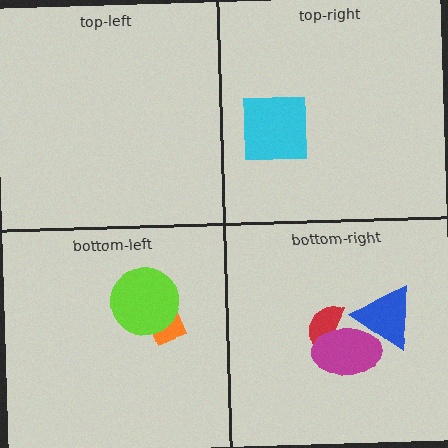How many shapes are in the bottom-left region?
2.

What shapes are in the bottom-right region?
The red semicircle, the magenta ellipse, the blue triangle.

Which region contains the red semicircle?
The bottom-right region.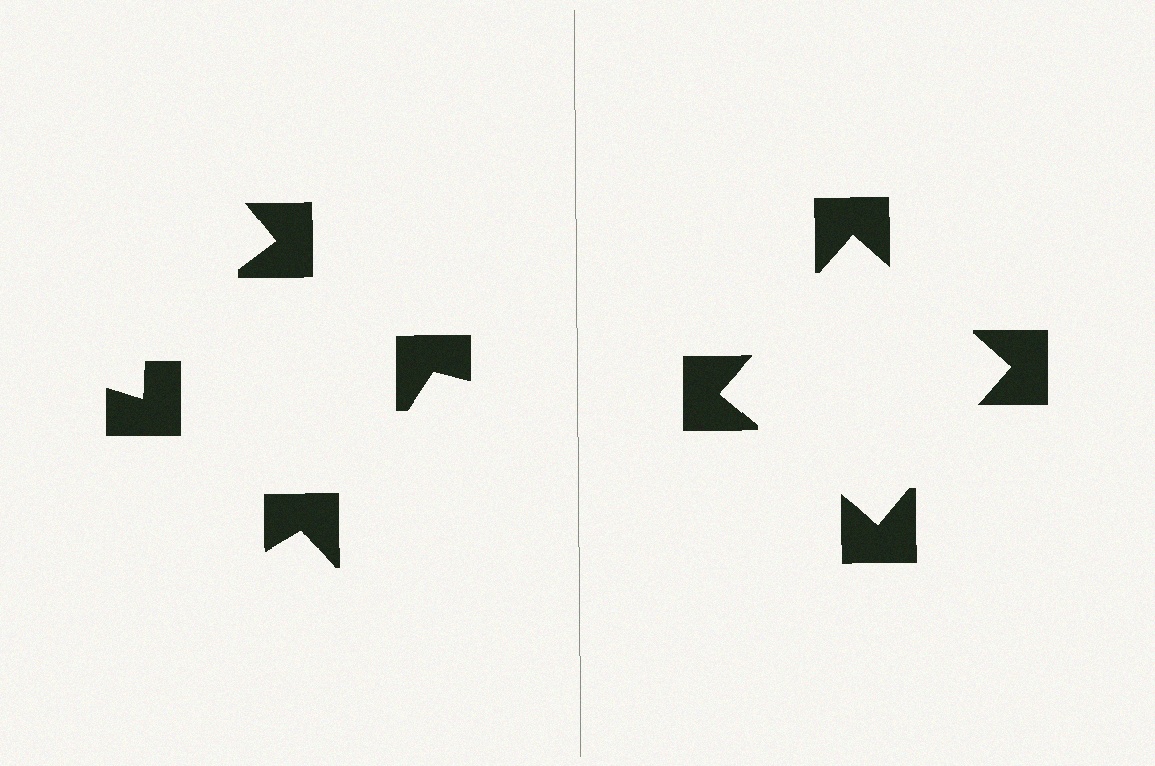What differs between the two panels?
The notched squares are positioned identically on both sides; only the wedge orientations differ. On the right they align to a square; on the left they are misaligned.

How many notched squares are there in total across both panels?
8 — 4 on each side.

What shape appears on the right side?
An illusory square.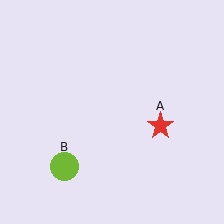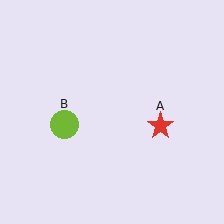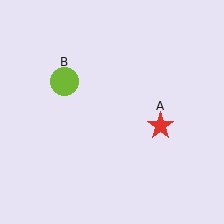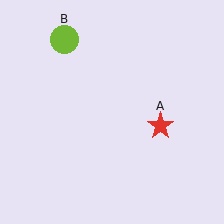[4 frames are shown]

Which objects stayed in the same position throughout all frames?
Red star (object A) remained stationary.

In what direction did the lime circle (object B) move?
The lime circle (object B) moved up.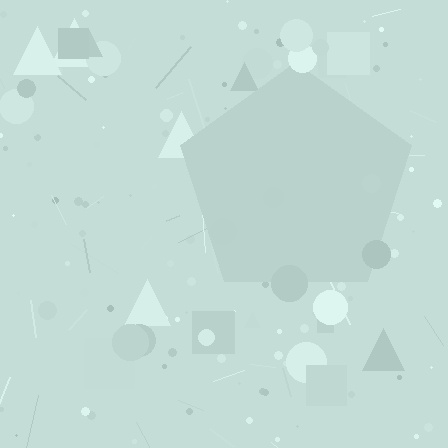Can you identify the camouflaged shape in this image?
The camouflaged shape is a pentagon.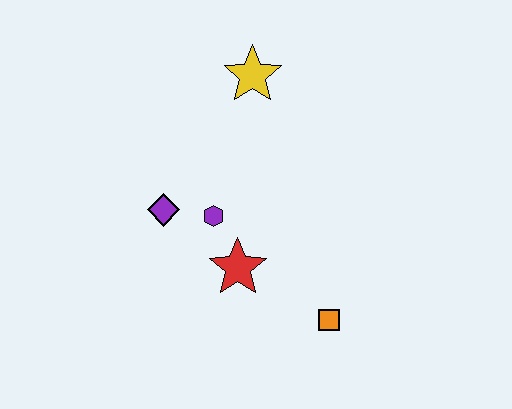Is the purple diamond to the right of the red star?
No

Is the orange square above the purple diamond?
No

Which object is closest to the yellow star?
The purple hexagon is closest to the yellow star.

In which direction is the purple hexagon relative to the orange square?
The purple hexagon is to the left of the orange square.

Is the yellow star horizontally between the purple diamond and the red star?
No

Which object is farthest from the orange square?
The yellow star is farthest from the orange square.